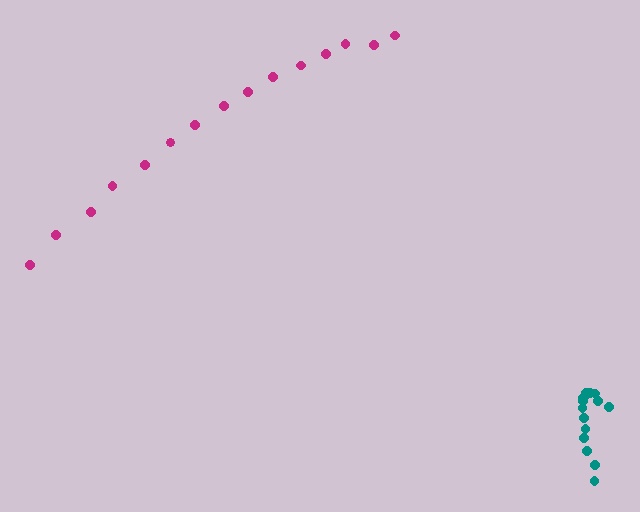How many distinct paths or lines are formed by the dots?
There are 2 distinct paths.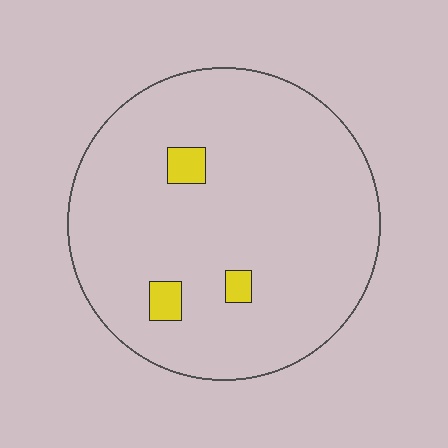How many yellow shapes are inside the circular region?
3.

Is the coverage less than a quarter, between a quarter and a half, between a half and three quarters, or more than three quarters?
Less than a quarter.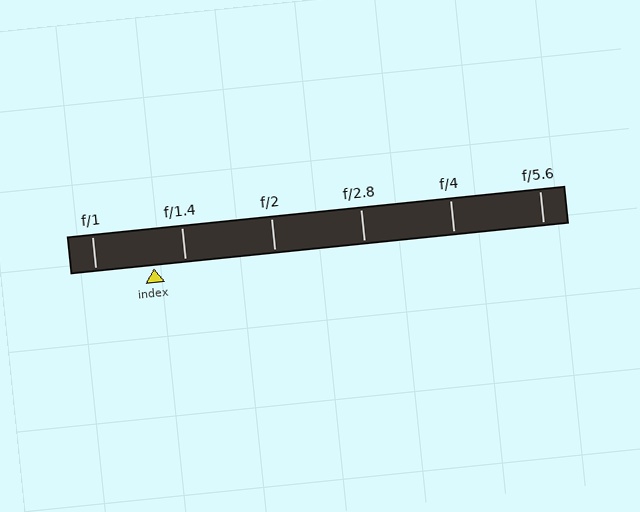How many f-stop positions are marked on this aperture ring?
There are 6 f-stop positions marked.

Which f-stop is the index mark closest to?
The index mark is closest to f/1.4.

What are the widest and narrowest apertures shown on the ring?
The widest aperture shown is f/1 and the narrowest is f/5.6.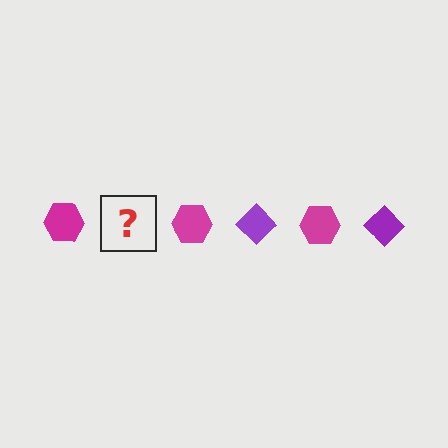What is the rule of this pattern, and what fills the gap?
The rule is that the pattern alternates between magenta hexagon and purple diamond. The gap should be filled with a purple diamond.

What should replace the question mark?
The question mark should be replaced with a purple diamond.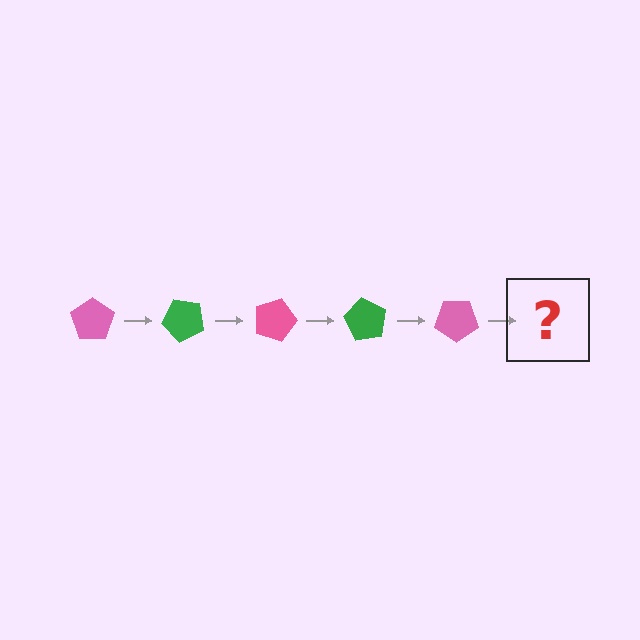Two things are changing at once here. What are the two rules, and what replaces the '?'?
The two rules are that it rotates 45 degrees each step and the color cycles through pink and green. The '?' should be a green pentagon, rotated 225 degrees from the start.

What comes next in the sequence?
The next element should be a green pentagon, rotated 225 degrees from the start.